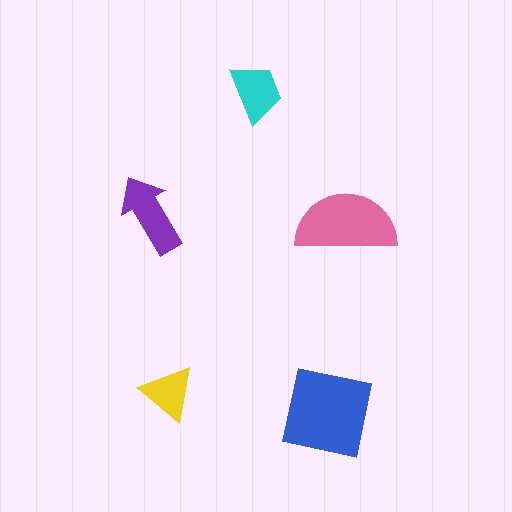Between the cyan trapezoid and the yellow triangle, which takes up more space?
The cyan trapezoid.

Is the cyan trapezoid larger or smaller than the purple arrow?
Smaller.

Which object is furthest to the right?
The pink semicircle is rightmost.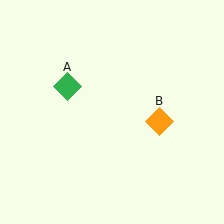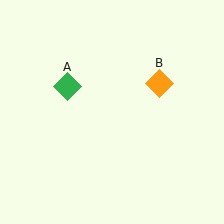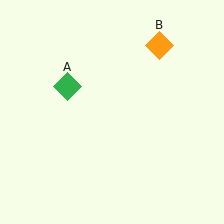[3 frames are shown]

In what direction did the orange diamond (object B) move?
The orange diamond (object B) moved up.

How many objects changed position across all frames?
1 object changed position: orange diamond (object B).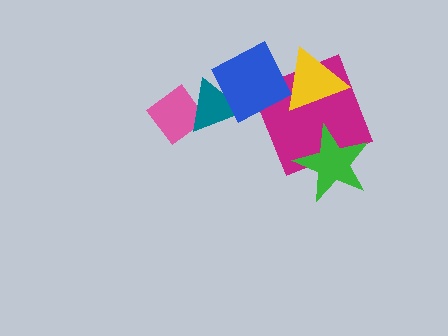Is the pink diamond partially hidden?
Yes, it is partially covered by another shape.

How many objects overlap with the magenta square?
3 objects overlap with the magenta square.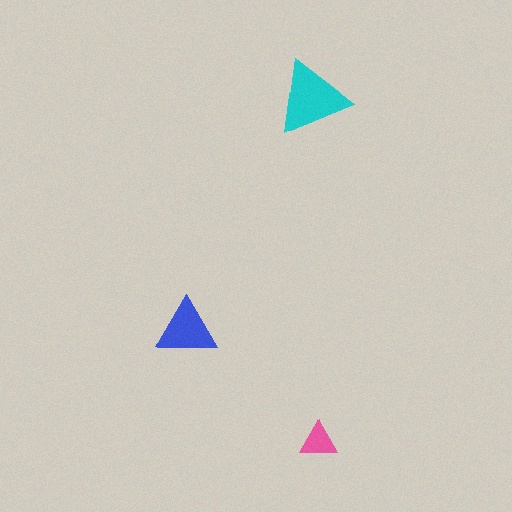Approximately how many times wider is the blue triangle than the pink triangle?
About 1.5 times wider.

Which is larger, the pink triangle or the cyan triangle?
The cyan one.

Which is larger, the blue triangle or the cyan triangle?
The cyan one.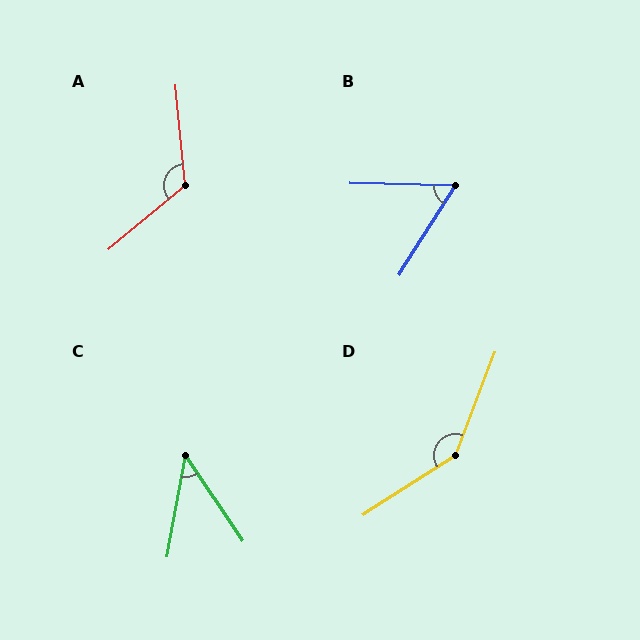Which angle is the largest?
D, at approximately 144 degrees.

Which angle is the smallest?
C, at approximately 44 degrees.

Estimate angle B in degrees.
Approximately 59 degrees.